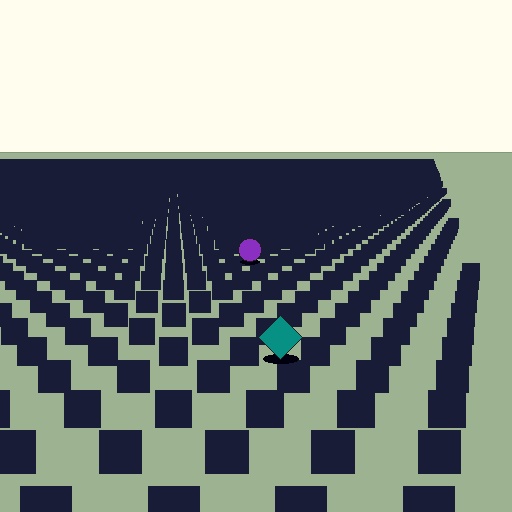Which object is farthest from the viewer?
The purple circle is farthest from the viewer. It appears smaller and the ground texture around it is denser.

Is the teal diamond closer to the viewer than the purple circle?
Yes. The teal diamond is closer — you can tell from the texture gradient: the ground texture is coarser near it.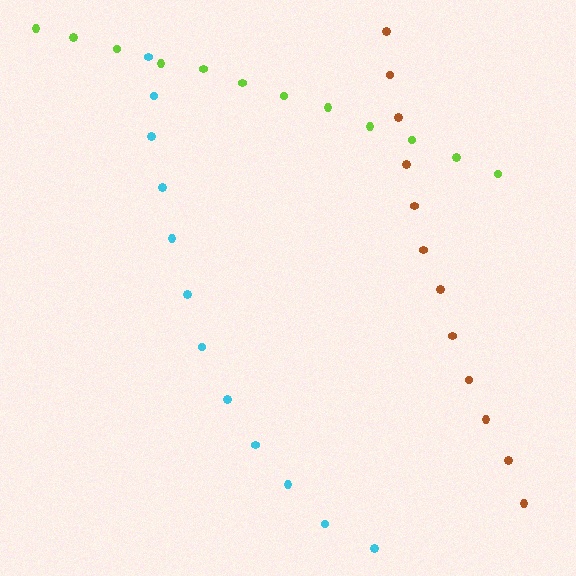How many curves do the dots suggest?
There are 3 distinct paths.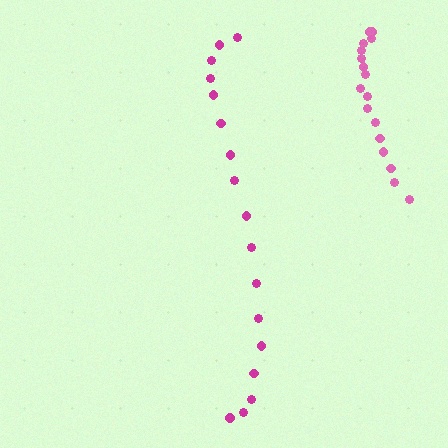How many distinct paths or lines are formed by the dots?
There are 2 distinct paths.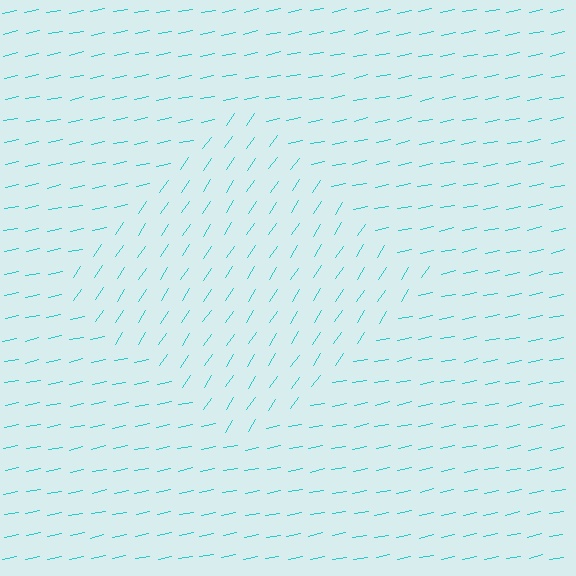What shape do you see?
I see a diamond.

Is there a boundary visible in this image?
Yes, there is a texture boundary formed by a change in line orientation.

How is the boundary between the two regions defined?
The boundary is defined purely by a change in line orientation (approximately 45 degrees difference). All lines are the same color and thickness.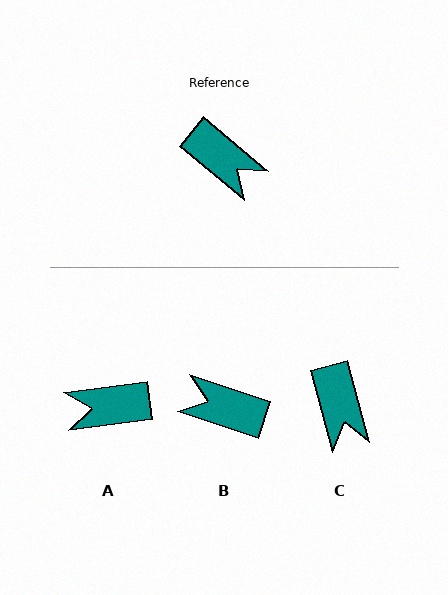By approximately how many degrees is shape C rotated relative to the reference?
Approximately 35 degrees clockwise.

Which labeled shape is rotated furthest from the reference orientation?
B, about 158 degrees away.